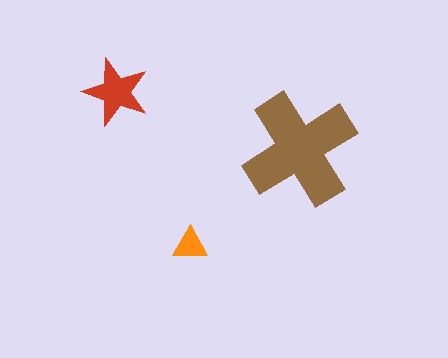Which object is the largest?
The brown cross.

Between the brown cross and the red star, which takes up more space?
The brown cross.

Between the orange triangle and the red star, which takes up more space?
The red star.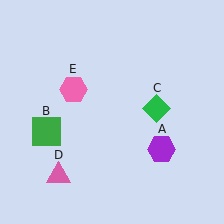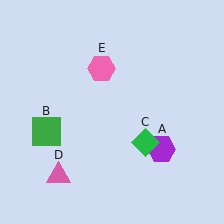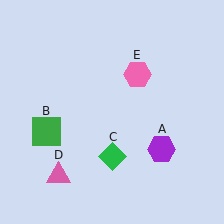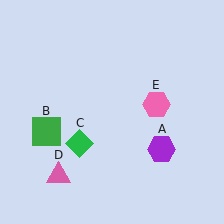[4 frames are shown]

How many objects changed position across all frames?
2 objects changed position: green diamond (object C), pink hexagon (object E).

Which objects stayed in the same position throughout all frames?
Purple hexagon (object A) and green square (object B) and pink triangle (object D) remained stationary.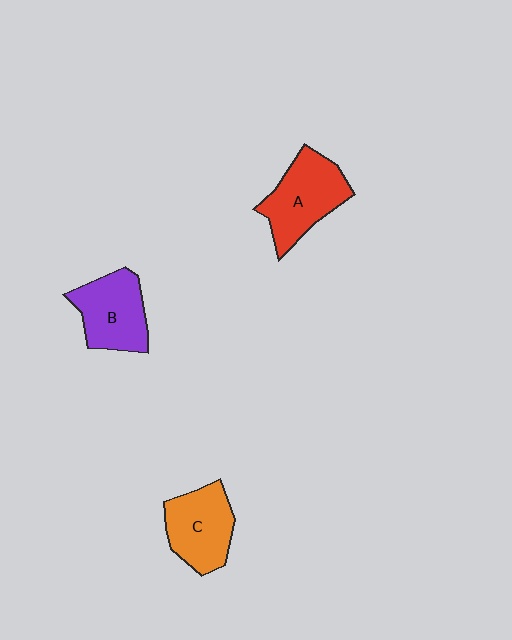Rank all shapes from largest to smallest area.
From largest to smallest: A (red), B (purple), C (orange).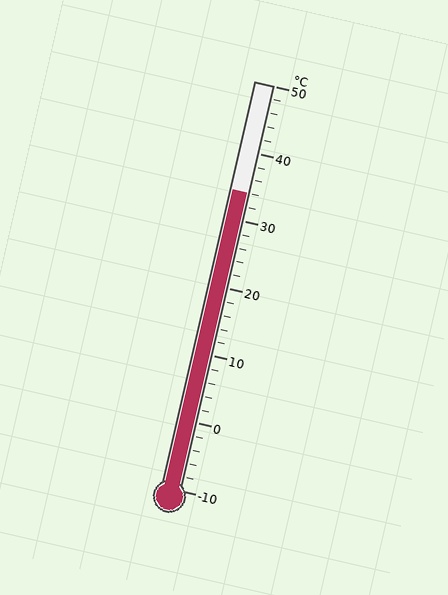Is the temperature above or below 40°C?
The temperature is below 40°C.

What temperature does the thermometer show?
The thermometer shows approximately 34°C.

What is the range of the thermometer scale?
The thermometer scale ranges from -10°C to 50°C.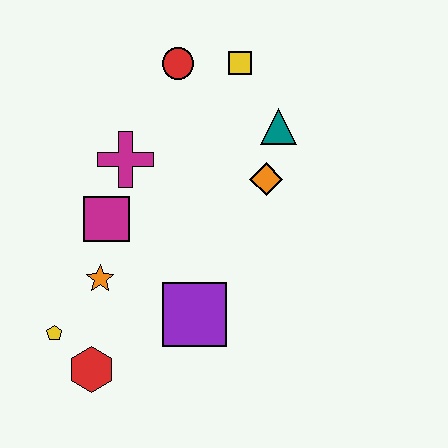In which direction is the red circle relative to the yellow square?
The red circle is to the left of the yellow square.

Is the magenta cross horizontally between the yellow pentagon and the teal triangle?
Yes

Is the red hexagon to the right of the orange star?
No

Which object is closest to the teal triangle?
The orange diamond is closest to the teal triangle.